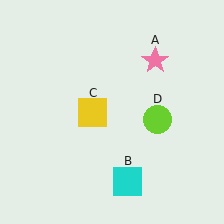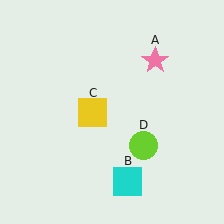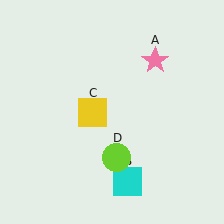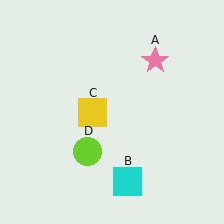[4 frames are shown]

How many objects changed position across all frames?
1 object changed position: lime circle (object D).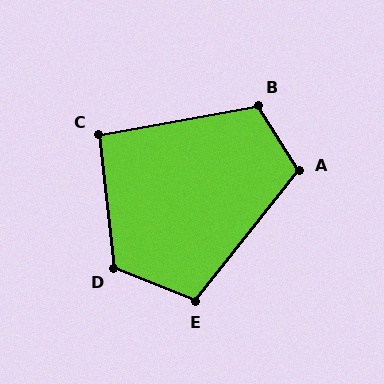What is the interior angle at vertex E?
Approximately 106 degrees (obtuse).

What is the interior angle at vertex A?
Approximately 110 degrees (obtuse).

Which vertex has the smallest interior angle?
C, at approximately 94 degrees.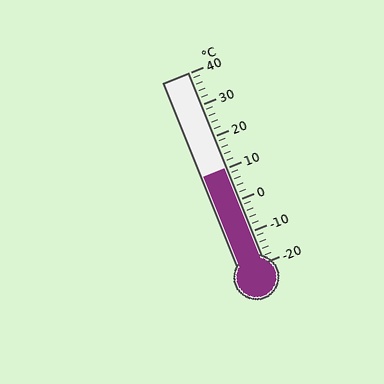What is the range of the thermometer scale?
The thermometer scale ranges from -20°C to 40°C.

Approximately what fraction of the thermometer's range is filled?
The thermometer is filled to approximately 50% of its range.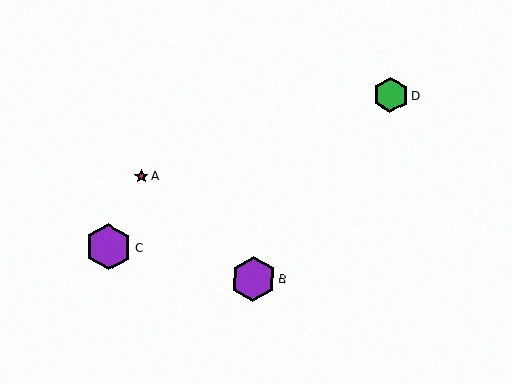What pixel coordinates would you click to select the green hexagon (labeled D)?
Click at (390, 95) to select the green hexagon D.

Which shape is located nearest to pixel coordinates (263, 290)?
The purple hexagon (labeled B) at (253, 279) is nearest to that location.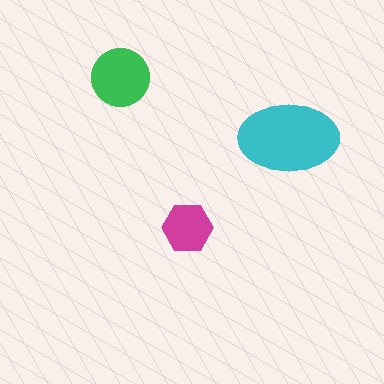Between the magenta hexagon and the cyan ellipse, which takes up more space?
The cyan ellipse.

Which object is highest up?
The green circle is topmost.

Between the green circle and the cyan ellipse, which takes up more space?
The cyan ellipse.